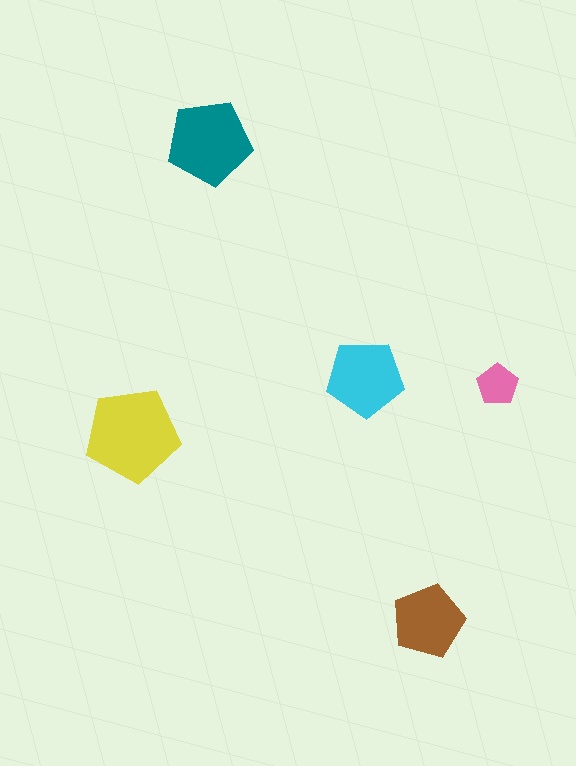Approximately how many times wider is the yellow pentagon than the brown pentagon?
About 1.5 times wider.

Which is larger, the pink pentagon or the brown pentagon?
The brown one.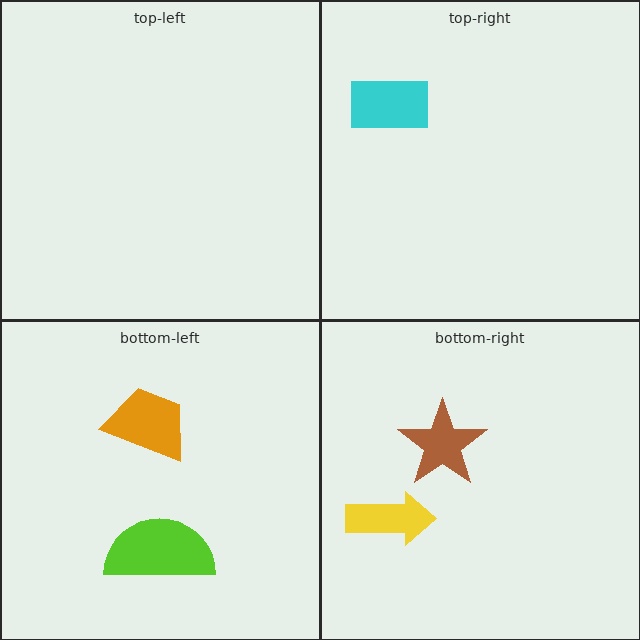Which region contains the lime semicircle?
The bottom-left region.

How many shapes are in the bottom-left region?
2.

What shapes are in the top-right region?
The cyan rectangle.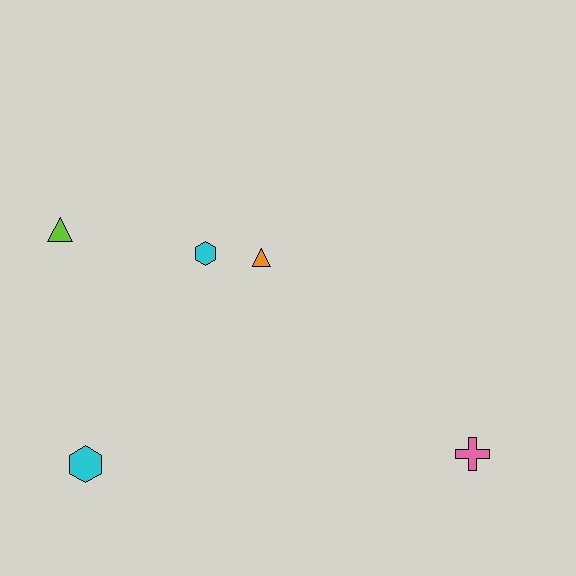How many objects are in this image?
There are 5 objects.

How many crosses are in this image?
There is 1 cross.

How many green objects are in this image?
There are no green objects.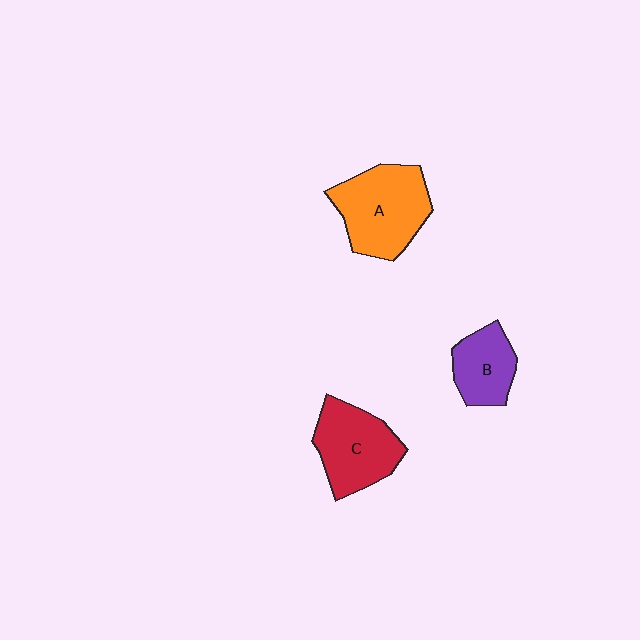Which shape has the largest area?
Shape A (orange).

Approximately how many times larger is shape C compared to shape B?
Approximately 1.4 times.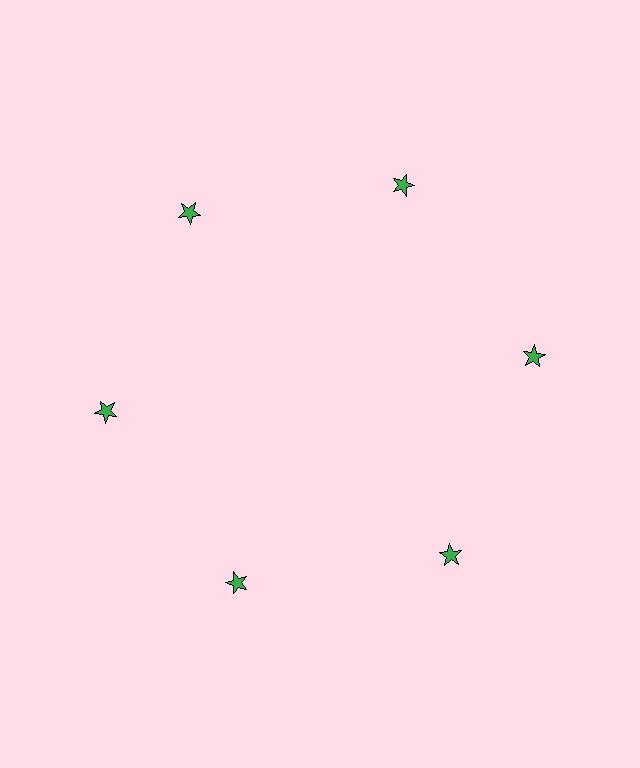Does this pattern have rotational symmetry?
Yes, this pattern has 6-fold rotational symmetry. It looks the same after rotating 60 degrees around the center.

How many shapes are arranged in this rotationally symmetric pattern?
There are 6 shapes, arranged in 6 groups of 1.